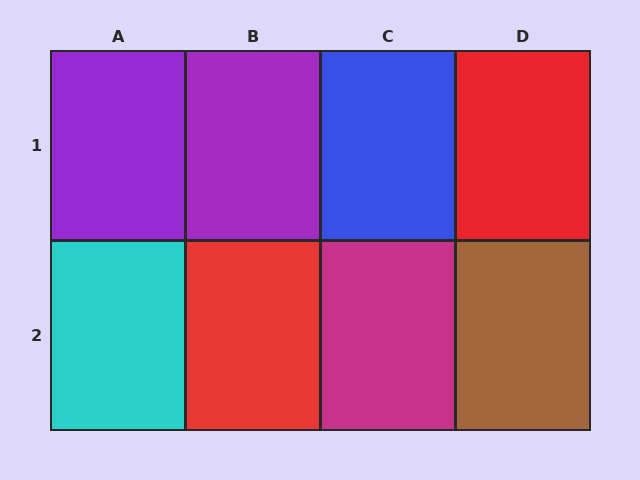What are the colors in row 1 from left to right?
Purple, purple, blue, red.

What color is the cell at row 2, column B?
Red.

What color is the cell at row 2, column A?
Cyan.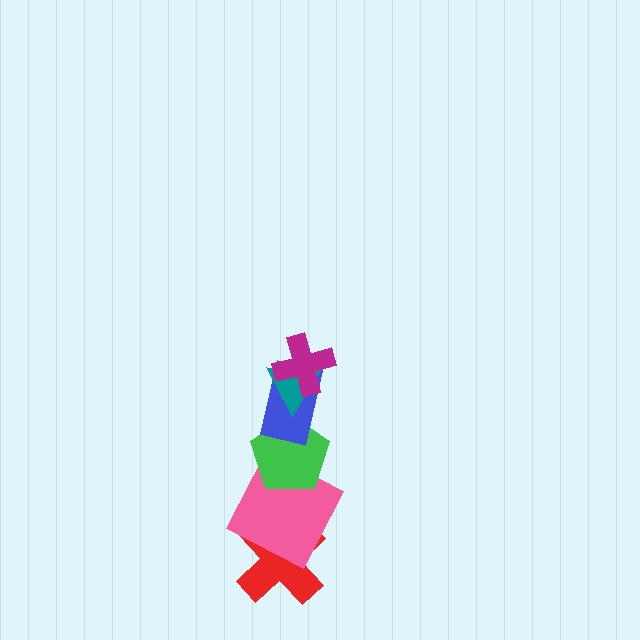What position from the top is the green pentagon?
The green pentagon is 4th from the top.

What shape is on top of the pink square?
The green pentagon is on top of the pink square.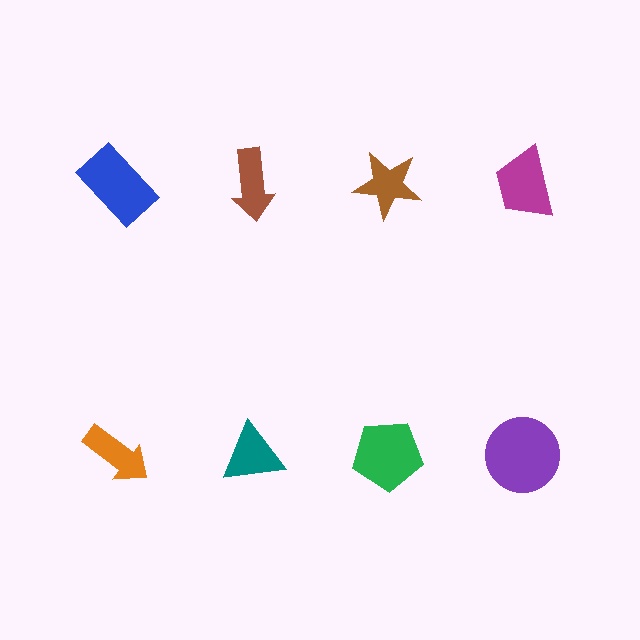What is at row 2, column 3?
A green pentagon.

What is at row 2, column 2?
A teal triangle.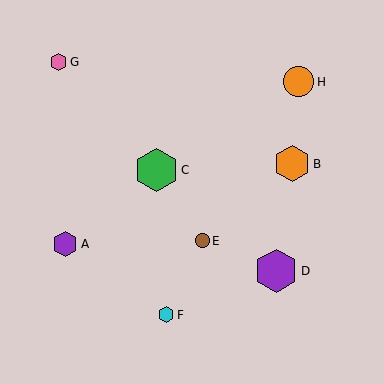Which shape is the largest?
The green hexagon (labeled C) is the largest.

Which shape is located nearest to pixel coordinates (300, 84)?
The orange circle (labeled H) at (298, 82) is nearest to that location.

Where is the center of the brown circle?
The center of the brown circle is at (202, 241).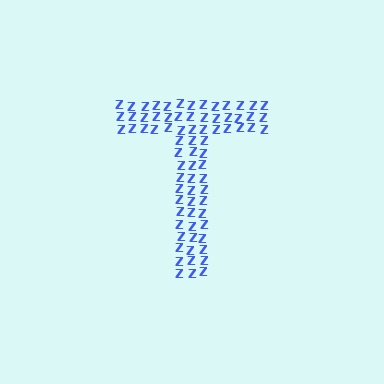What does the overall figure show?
The overall figure shows the letter T.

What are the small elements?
The small elements are letter Z's.